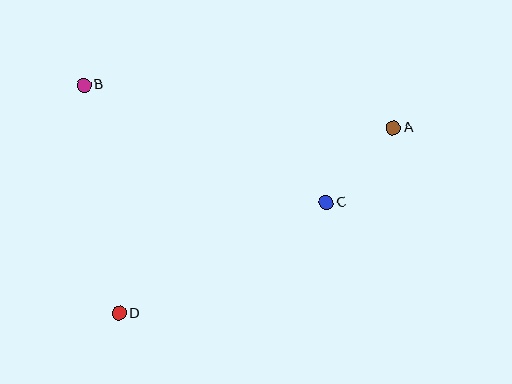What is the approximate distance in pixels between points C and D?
The distance between C and D is approximately 235 pixels.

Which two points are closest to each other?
Points A and C are closest to each other.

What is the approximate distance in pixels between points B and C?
The distance between B and C is approximately 269 pixels.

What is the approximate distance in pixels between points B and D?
The distance between B and D is approximately 231 pixels.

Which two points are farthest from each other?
Points A and D are farthest from each other.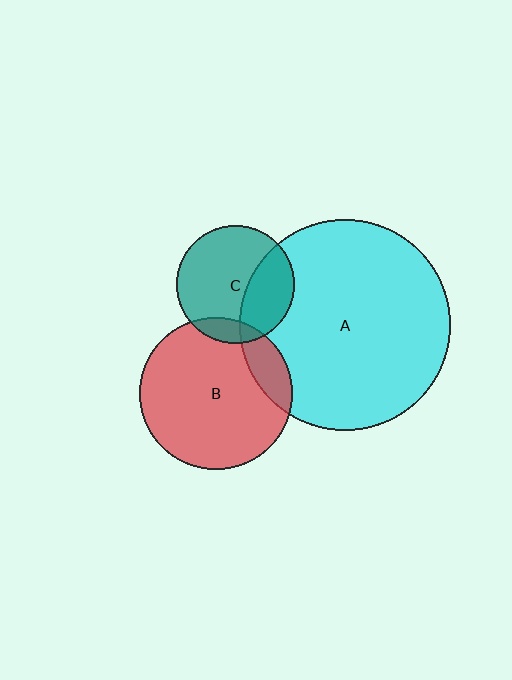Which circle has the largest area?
Circle A (cyan).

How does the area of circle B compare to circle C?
Approximately 1.7 times.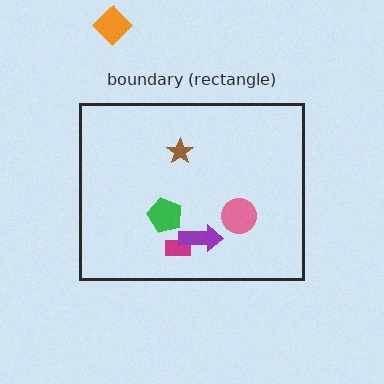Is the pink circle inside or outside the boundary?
Inside.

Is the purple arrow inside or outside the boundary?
Inside.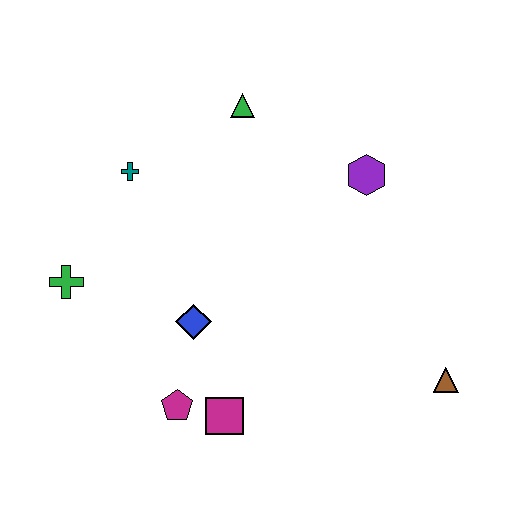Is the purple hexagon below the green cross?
No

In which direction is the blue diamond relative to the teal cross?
The blue diamond is below the teal cross.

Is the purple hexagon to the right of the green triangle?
Yes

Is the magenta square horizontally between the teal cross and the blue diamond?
No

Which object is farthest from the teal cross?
The brown triangle is farthest from the teal cross.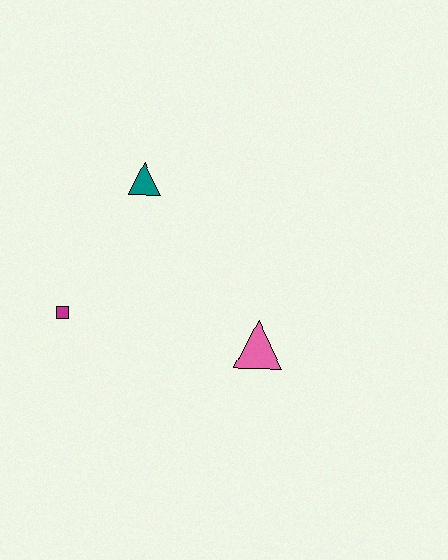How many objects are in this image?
There are 3 objects.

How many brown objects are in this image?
There are no brown objects.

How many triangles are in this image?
There are 2 triangles.